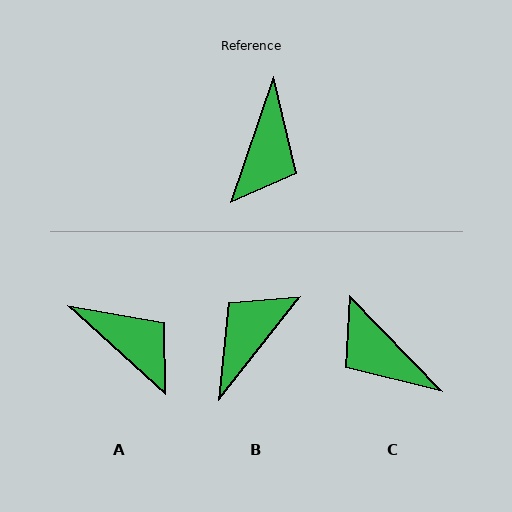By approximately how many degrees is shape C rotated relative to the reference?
Approximately 117 degrees clockwise.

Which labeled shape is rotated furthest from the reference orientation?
B, about 160 degrees away.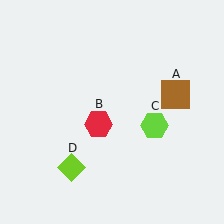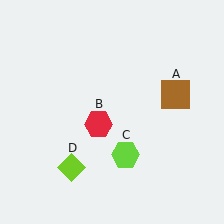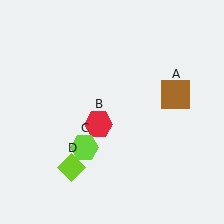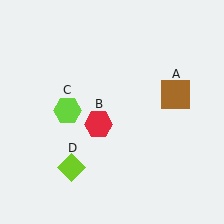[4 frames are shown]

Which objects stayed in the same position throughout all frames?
Brown square (object A) and red hexagon (object B) and lime diamond (object D) remained stationary.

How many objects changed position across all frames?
1 object changed position: lime hexagon (object C).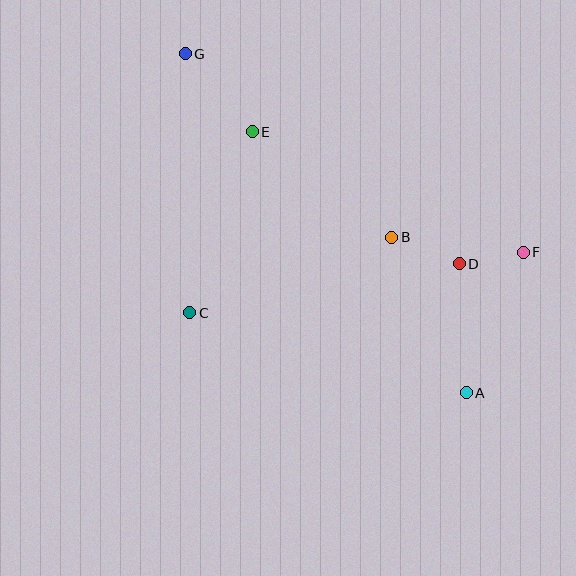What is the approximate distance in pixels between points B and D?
The distance between B and D is approximately 72 pixels.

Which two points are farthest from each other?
Points A and G are farthest from each other.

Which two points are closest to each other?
Points D and F are closest to each other.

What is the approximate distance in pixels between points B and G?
The distance between B and G is approximately 277 pixels.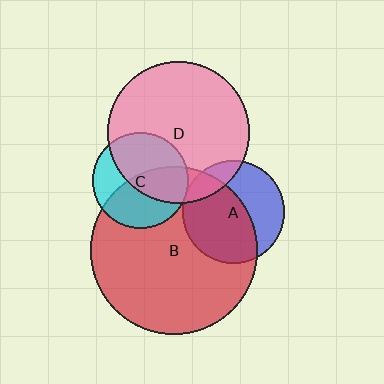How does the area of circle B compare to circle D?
Approximately 1.4 times.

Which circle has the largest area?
Circle B (red).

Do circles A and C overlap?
Yes.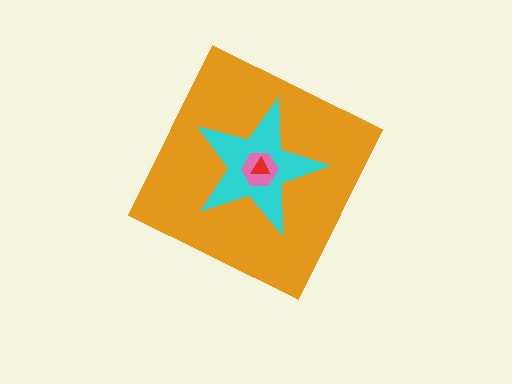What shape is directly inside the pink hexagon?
The red triangle.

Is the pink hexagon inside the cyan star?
Yes.